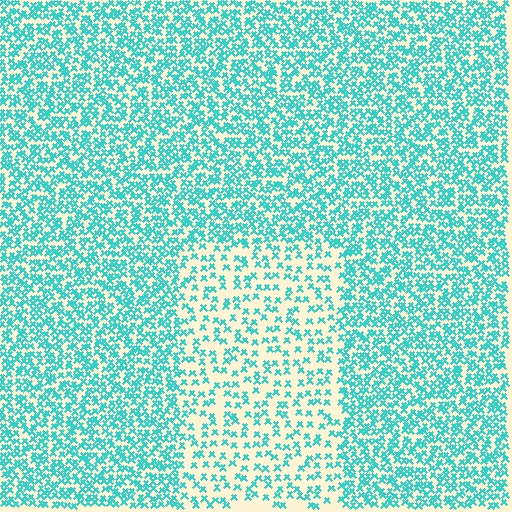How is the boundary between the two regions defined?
The boundary is defined by a change in element density (approximately 2.1x ratio). All elements are the same color, size, and shape.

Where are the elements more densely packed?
The elements are more densely packed outside the rectangle boundary.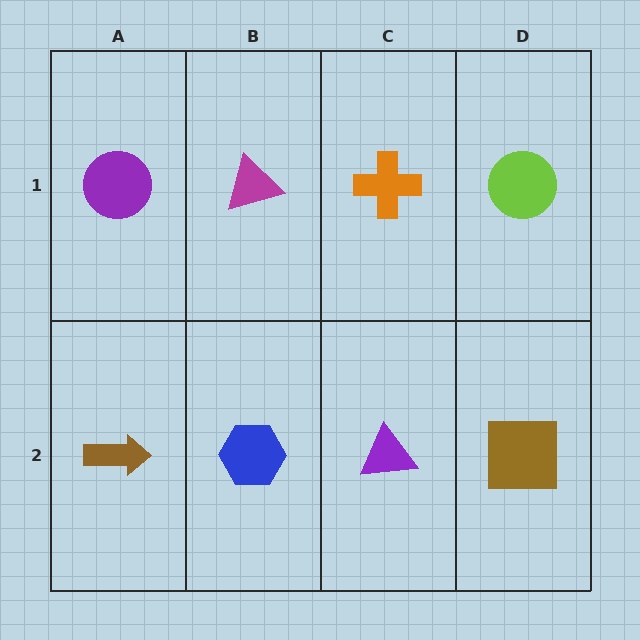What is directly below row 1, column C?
A purple triangle.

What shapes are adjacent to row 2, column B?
A magenta triangle (row 1, column B), a brown arrow (row 2, column A), a purple triangle (row 2, column C).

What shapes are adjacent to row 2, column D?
A lime circle (row 1, column D), a purple triangle (row 2, column C).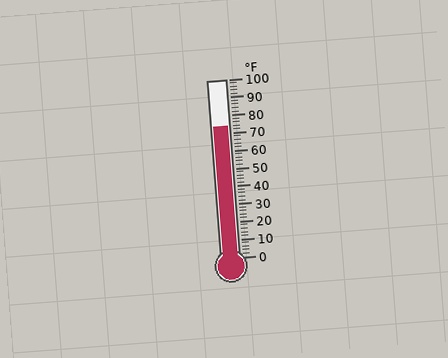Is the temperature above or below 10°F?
The temperature is above 10°F.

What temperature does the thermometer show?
The thermometer shows approximately 74°F.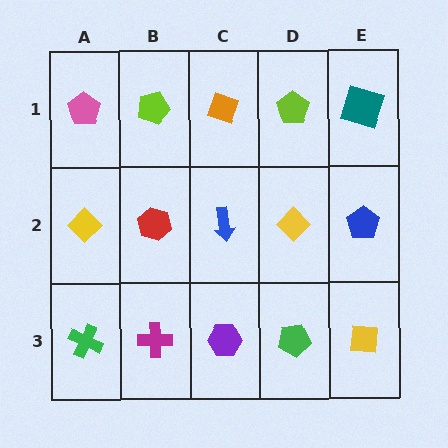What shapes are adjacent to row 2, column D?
A lime pentagon (row 1, column D), a green pentagon (row 3, column D), a blue arrow (row 2, column C), a blue pentagon (row 2, column E).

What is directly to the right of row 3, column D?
A yellow square.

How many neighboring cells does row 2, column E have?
3.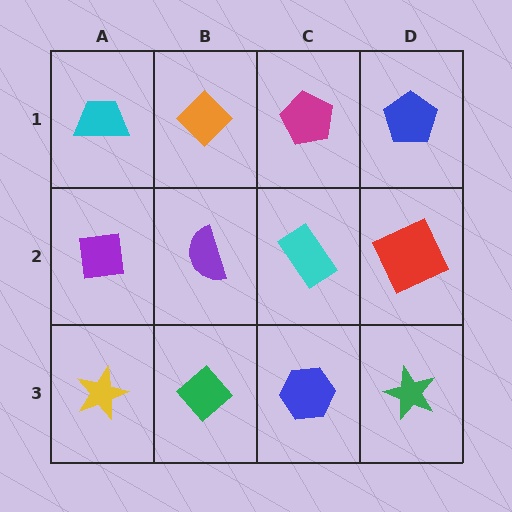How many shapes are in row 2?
4 shapes.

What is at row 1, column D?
A blue pentagon.